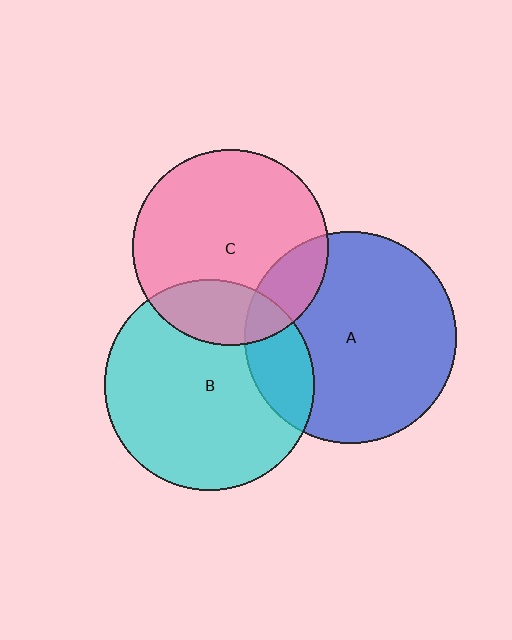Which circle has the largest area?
Circle A (blue).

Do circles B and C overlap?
Yes.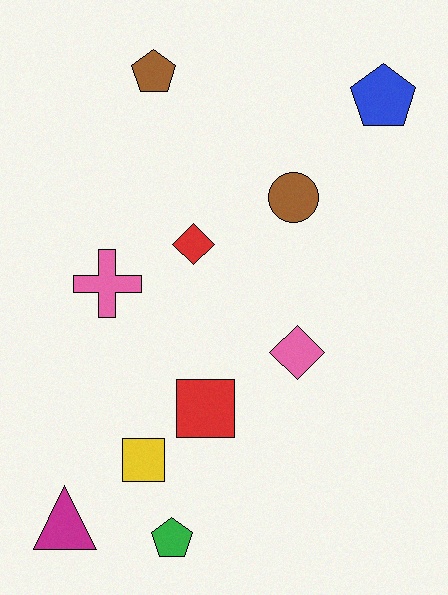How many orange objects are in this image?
There are no orange objects.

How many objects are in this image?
There are 10 objects.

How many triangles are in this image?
There is 1 triangle.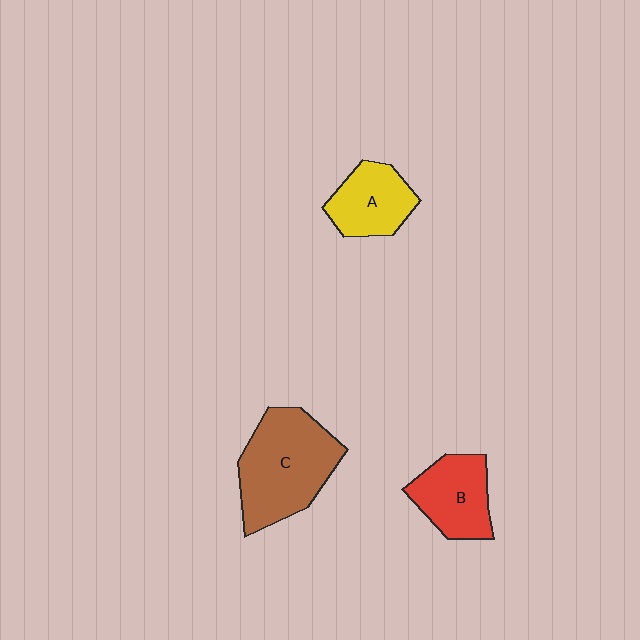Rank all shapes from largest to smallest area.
From largest to smallest: C (brown), B (red), A (yellow).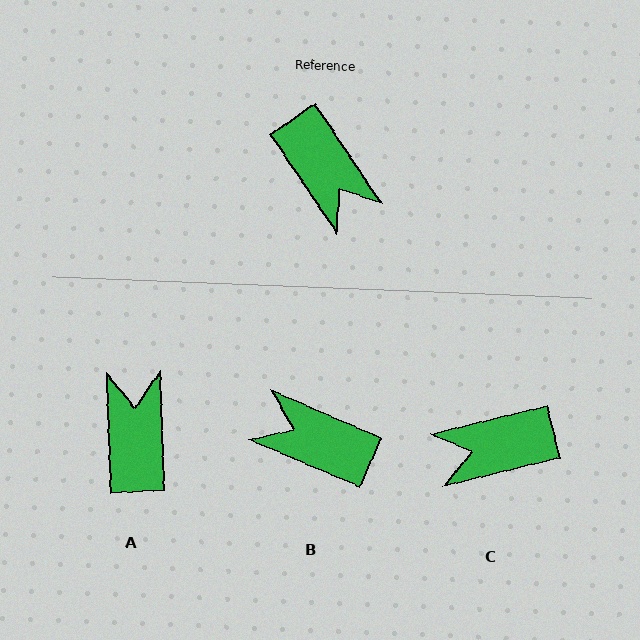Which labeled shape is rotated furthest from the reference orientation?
A, about 148 degrees away.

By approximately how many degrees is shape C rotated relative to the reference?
Approximately 110 degrees clockwise.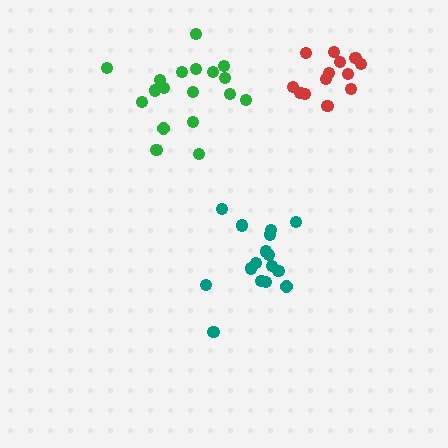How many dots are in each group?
Group 1: 16 dots, Group 2: 18 dots, Group 3: 14 dots (48 total).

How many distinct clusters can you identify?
There are 3 distinct clusters.